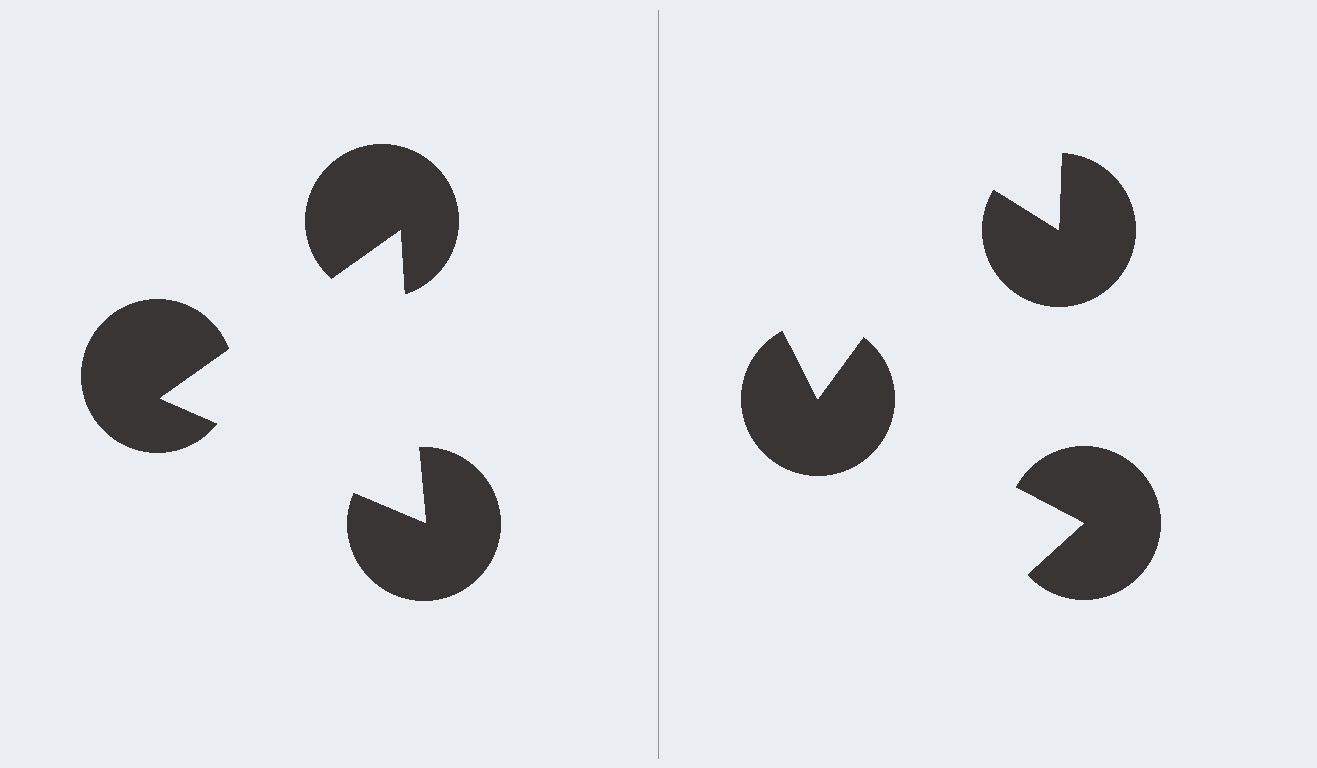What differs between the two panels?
The pac-man discs are positioned identically on both sides; only the wedge orientations differ. On the left they align to a triangle; on the right they are misaligned.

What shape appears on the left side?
An illusory triangle.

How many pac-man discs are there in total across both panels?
6 — 3 on each side.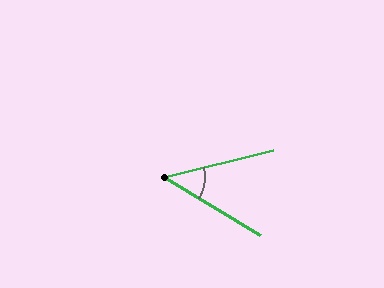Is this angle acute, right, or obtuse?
It is acute.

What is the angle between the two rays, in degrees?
Approximately 45 degrees.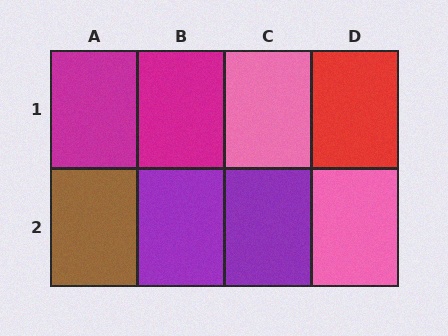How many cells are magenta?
2 cells are magenta.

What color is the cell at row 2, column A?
Brown.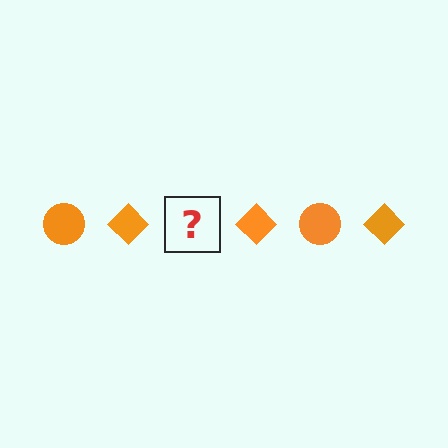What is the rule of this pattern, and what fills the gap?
The rule is that the pattern cycles through circle, diamond shapes in orange. The gap should be filled with an orange circle.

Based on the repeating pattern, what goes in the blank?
The blank should be an orange circle.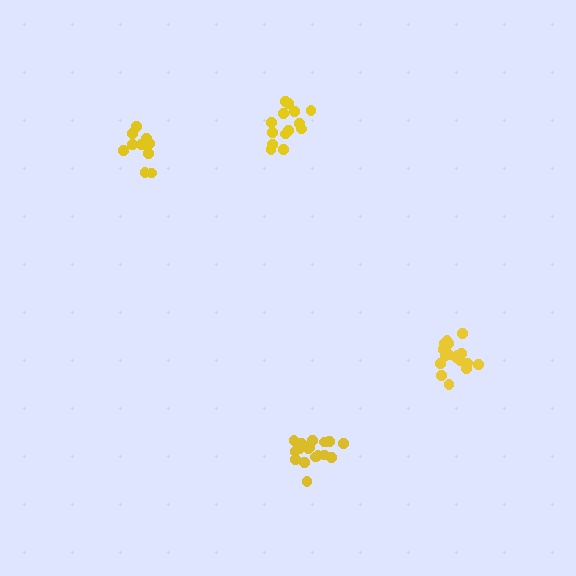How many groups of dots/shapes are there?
There are 4 groups.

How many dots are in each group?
Group 1: 11 dots, Group 2: 14 dots, Group 3: 17 dots, Group 4: 17 dots (59 total).